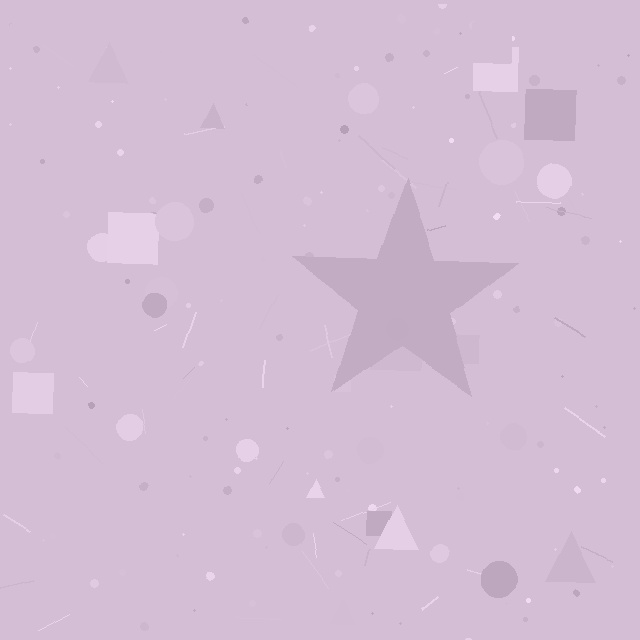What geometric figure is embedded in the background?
A star is embedded in the background.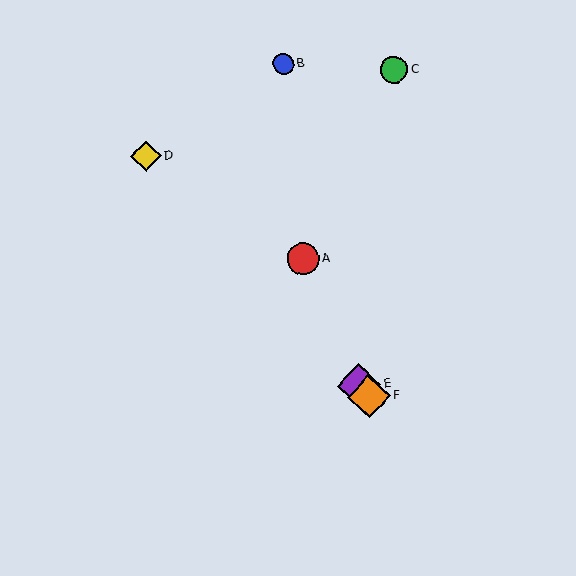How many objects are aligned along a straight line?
3 objects (D, E, F) are aligned along a straight line.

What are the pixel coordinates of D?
Object D is at (146, 156).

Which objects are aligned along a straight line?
Objects D, E, F are aligned along a straight line.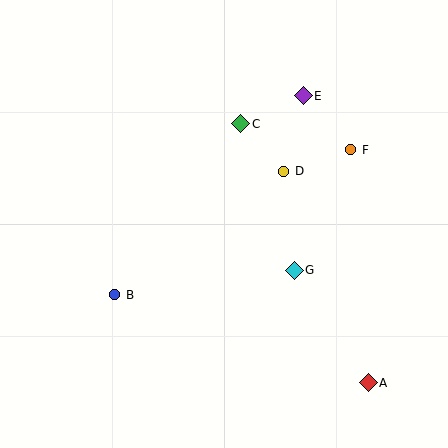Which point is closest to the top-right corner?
Point E is closest to the top-right corner.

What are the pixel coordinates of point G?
Point G is at (294, 270).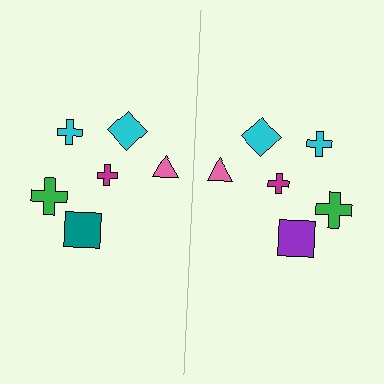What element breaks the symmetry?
The purple square on the right side breaks the symmetry — its mirror counterpart is teal.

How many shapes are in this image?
There are 12 shapes in this image.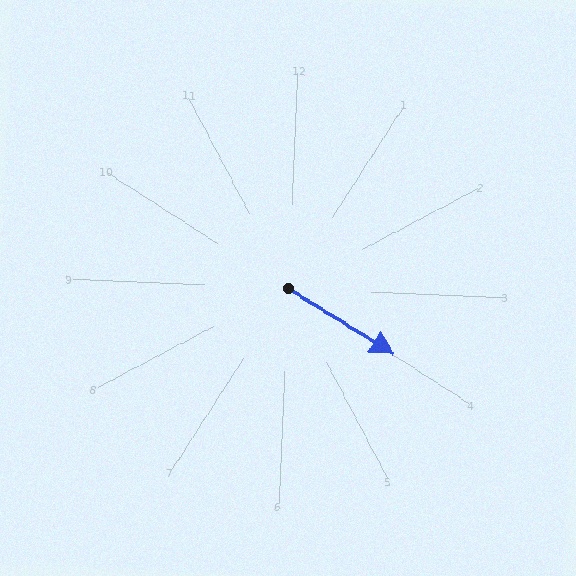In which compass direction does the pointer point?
Southeast.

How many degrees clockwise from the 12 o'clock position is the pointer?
Approximately 119 degrees.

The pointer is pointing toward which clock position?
Roughly 4 o'clock.